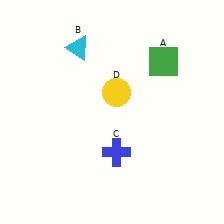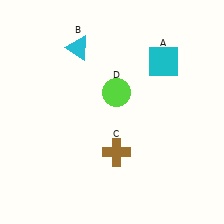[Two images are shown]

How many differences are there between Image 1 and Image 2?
There are 3 differences between the two images.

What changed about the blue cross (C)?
In Image 1, C is blue. In Image 2, it changed to brown.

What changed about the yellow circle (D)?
In Image 1, D is yellow. In Image 2, it changed to lime.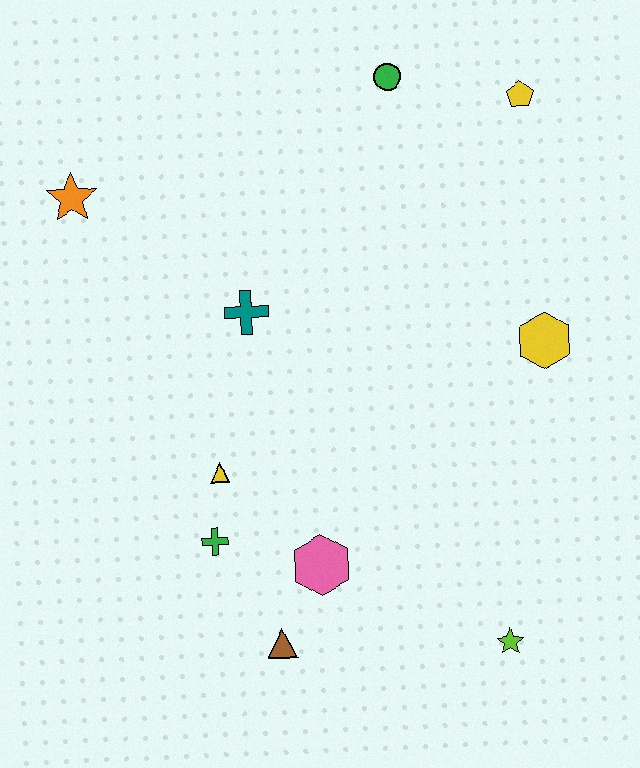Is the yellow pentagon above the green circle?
No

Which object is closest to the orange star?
The teal cross is closest to the orange star.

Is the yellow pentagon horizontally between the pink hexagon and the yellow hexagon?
Yes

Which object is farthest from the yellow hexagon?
The orange star is farthest from the yellow hexagon.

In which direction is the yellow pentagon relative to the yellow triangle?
The yellow pentagon is above the yellow triangle.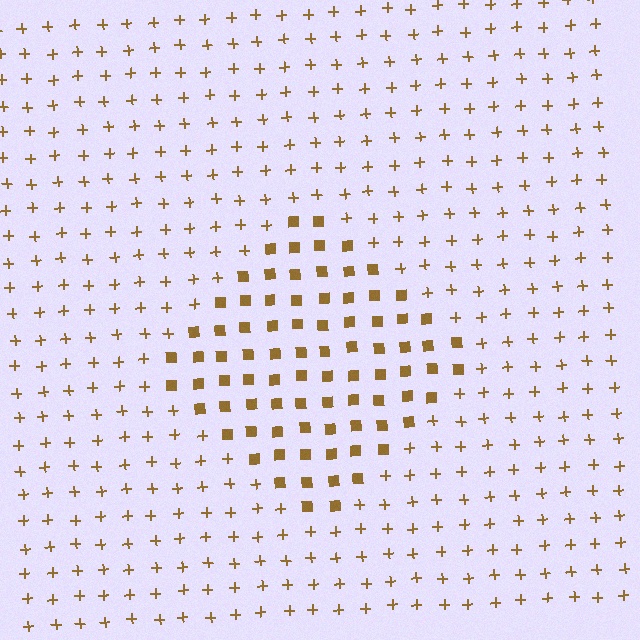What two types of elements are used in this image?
The image uses squares inside the diamond region and plus signs outside it.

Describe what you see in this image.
The image is filled with small brown elements arranged in a uniform grid. A diamond-shaped region contains squares, while the surrounding area contains plus signs. The boundary is defined purely by the change in element shape.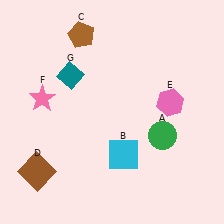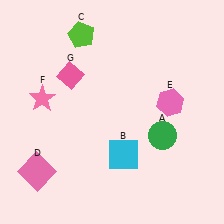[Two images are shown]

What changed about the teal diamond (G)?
In Image 1, G is teal. In Image 2, it changed to pink.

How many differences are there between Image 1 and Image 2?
There are 3 differences between the two images.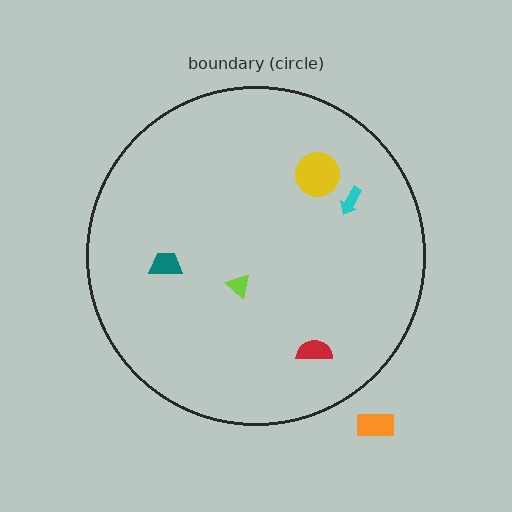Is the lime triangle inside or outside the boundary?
Inside.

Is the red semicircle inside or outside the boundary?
Inside.